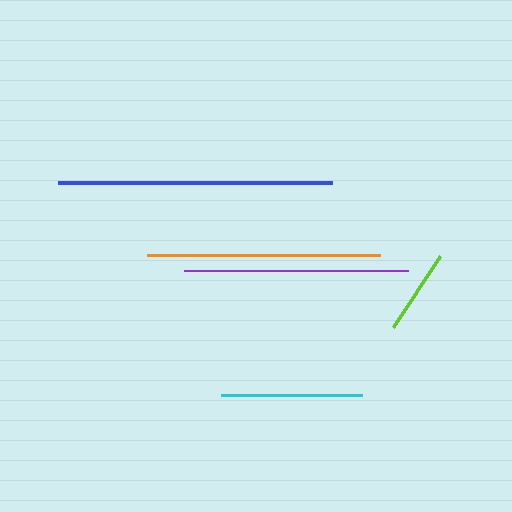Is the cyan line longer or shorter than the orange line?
The orange line is longer than the cyan line.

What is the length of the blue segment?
The blue segment is approximately 274 pixels long.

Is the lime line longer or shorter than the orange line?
The orange line is longer than the lime line.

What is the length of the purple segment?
The purple segment is approximately 224 pixels long.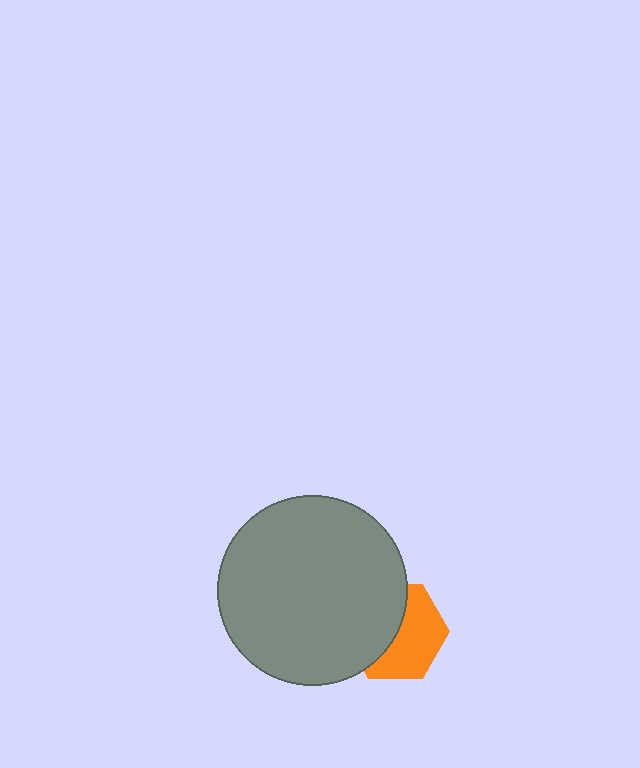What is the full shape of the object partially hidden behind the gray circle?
The partially hidden object is an orange hexagon.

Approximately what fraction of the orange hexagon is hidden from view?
Roughly 47% of the orange hexagon is hidden behind the gray circle.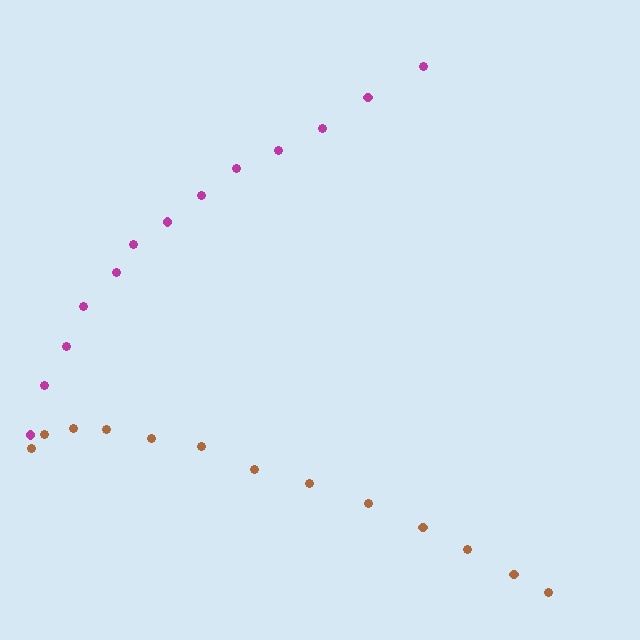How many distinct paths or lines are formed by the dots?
There are 2 distinct paths.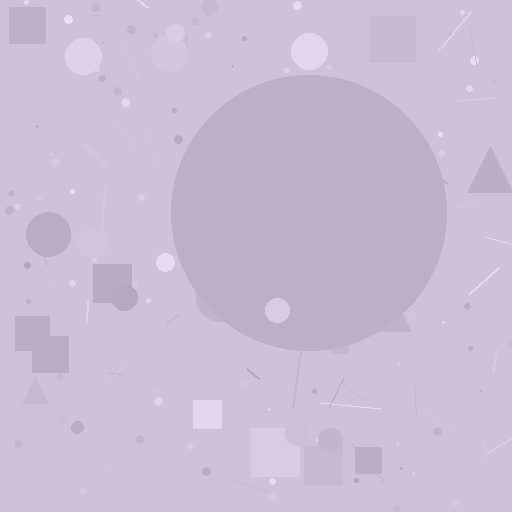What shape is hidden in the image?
A circle is hidden in the image.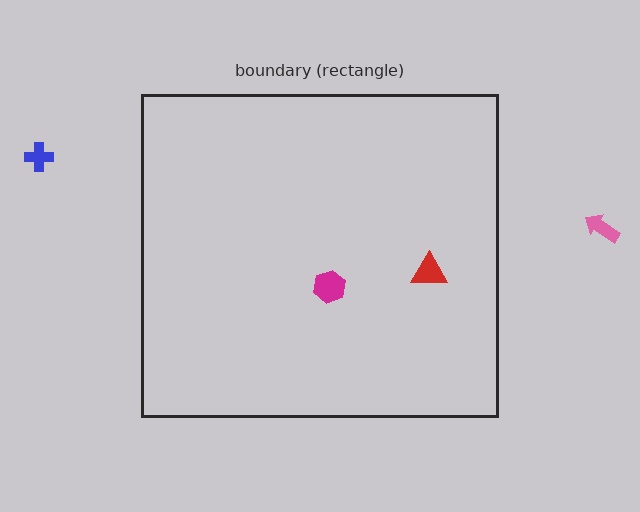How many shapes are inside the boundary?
2 inside, 2 outside.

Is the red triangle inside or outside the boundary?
Inside.